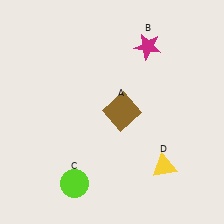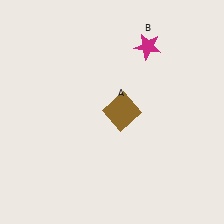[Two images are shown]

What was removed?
The yellow triangle (D), the lime circle (C) were removed in Image 2.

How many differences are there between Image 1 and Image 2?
There are 2 differences between the two images.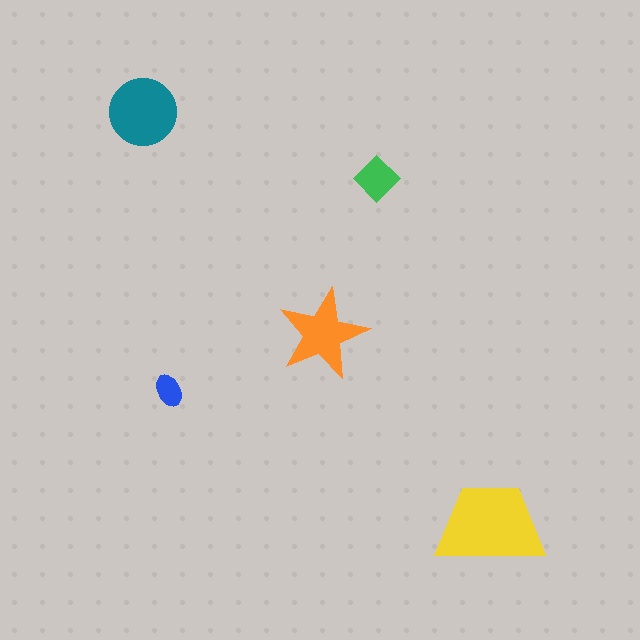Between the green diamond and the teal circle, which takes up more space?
The teal circle.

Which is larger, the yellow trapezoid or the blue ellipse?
The yellow trapezoid.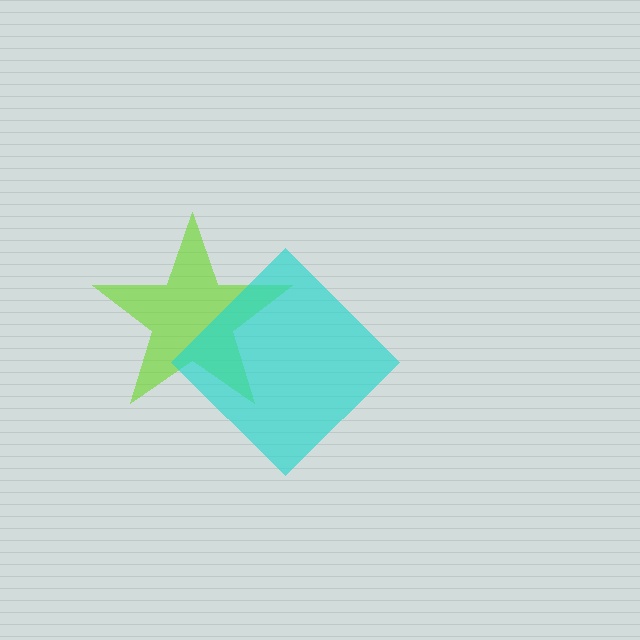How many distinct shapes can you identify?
There are 2 distinct shapes: a lime star, a cyan diamond.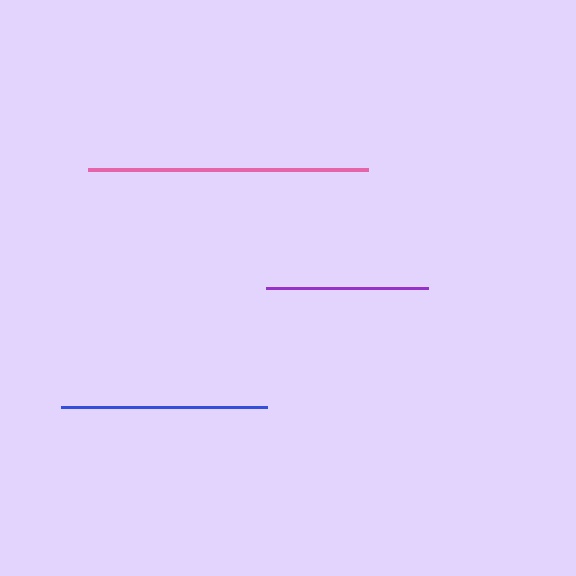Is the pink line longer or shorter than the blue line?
The pink line is longer than the blue line.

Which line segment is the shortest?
The purple line is the shortest at approximately 162 pixels.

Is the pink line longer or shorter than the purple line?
The pink line is longer than the purple line.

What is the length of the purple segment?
The purple segment is approximately 162 pixels long.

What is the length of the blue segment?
The blue segment is approximately 206 pixels long.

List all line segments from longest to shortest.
From longest to shortest: pink, blue, purple.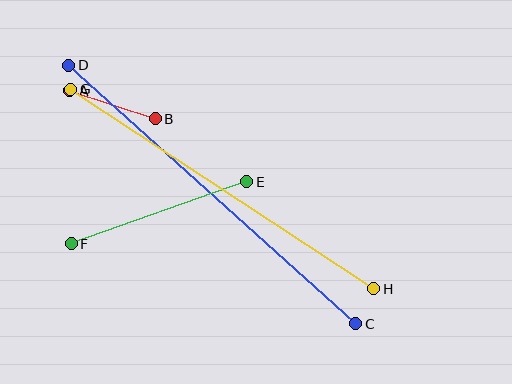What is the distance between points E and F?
The distance is approximately 186 pixels.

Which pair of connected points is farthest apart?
Points C and D are farthest apart.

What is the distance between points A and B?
The distance is approximately 90 pixels.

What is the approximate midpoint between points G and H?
The midpoint is at approximately (222, 189) pixels.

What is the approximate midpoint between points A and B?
The midpoint is at approximately (112, 105) pixels.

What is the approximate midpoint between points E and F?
The midpoint is at approximately (159, 213) pixels.